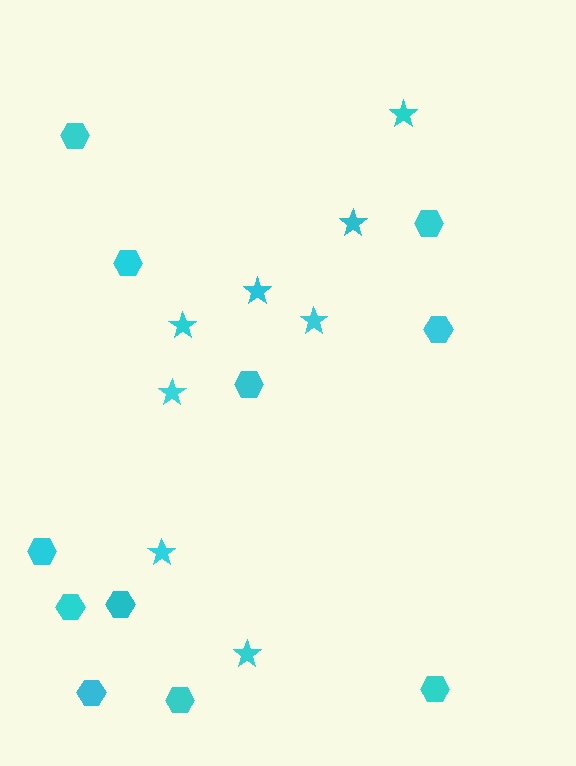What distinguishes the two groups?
There are 2 groups: one group of stars (8) and one group of hexagons (11).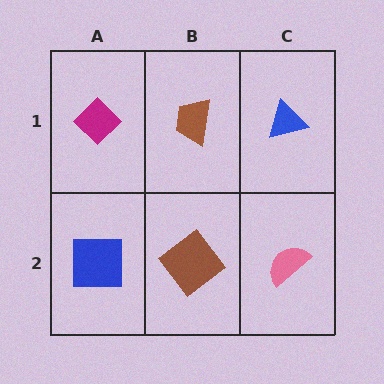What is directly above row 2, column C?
A blue triangle.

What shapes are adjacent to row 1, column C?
A pink semicircle (row 2, column C), a brown trapezoid (row 1, column B).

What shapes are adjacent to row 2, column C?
A blue triangle (row 1, column C), a brown diamond (row 2, column B).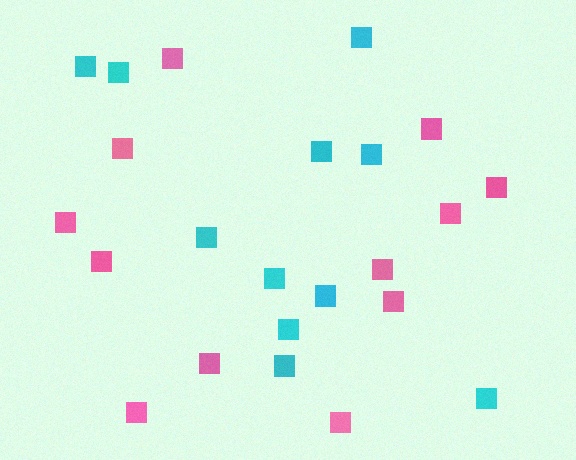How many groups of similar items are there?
There are 2 groups: one group of pink squares (12) and one group of cyan squares (11).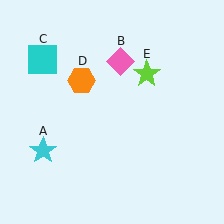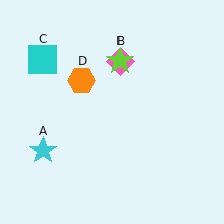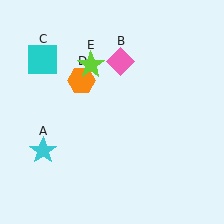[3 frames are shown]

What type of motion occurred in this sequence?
The lime star (object E) rotated counterclockwise around the center of the scene.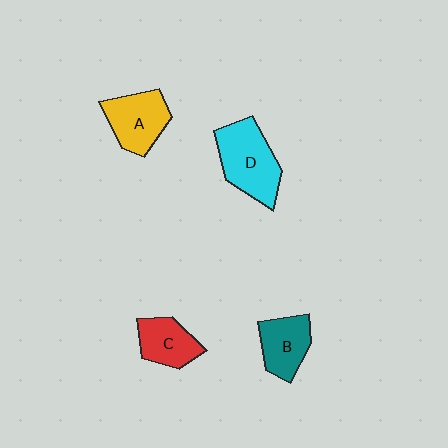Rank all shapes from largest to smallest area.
From largest to smallest: D (cyan), A (yellow), B (teal), C (red).